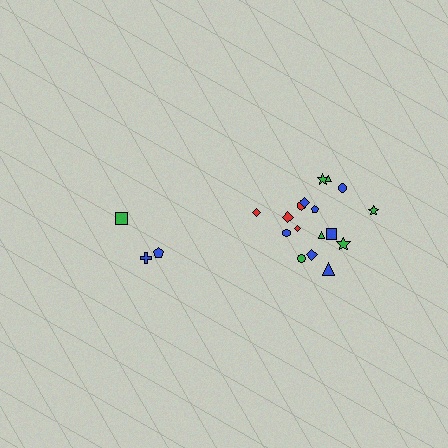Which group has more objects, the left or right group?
The right group.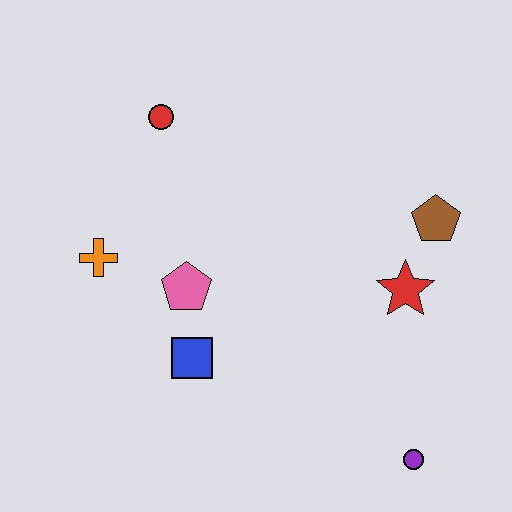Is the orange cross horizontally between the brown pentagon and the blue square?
No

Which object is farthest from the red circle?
The purple circle is farthest from the red circle.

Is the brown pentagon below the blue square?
No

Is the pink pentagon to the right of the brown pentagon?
No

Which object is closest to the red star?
The brown pentagon is closest to the red star.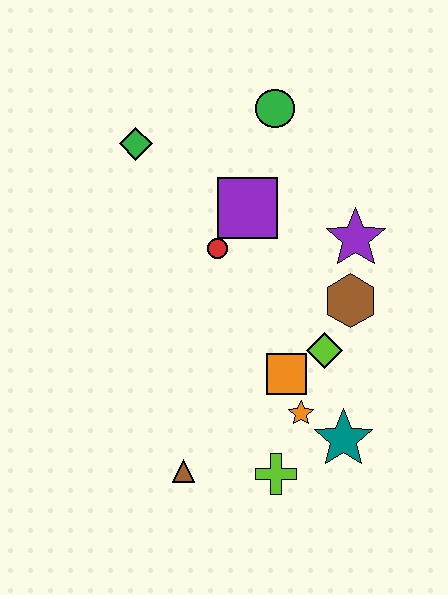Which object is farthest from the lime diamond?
The green diamond is farthest from the lime diamond.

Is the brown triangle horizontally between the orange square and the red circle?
No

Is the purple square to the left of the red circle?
No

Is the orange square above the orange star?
Yes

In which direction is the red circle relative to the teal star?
The red circle is above the teal star.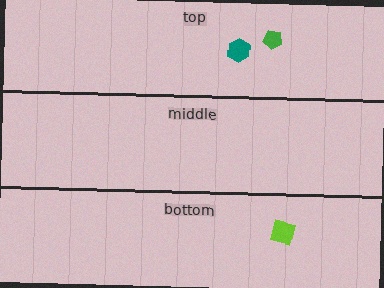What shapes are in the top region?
The teal hexagon, the green pentagon.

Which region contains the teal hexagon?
The top region.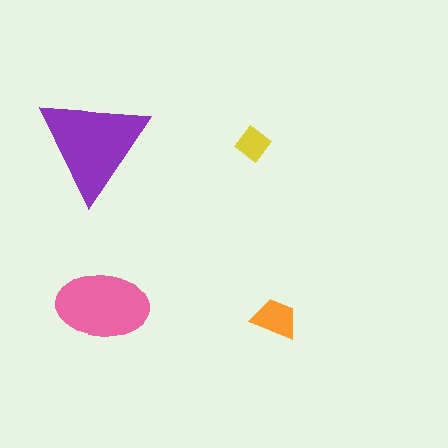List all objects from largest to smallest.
The purple triangle, the pink ellipse, the orange trapezoid, the yellow diamond.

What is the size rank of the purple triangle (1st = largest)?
1st.